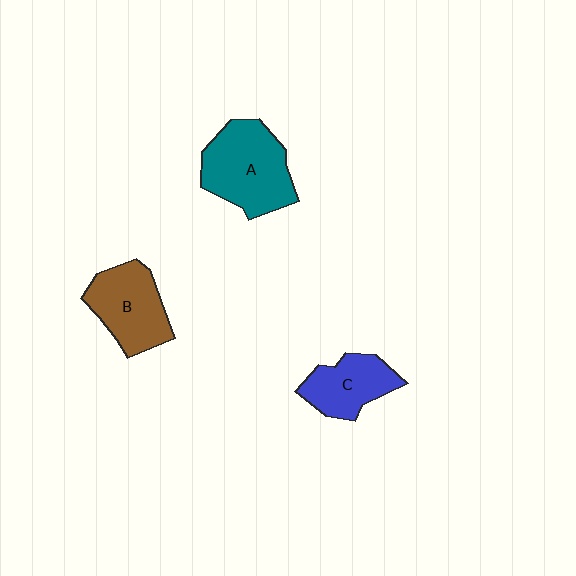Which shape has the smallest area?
Shape C (blue).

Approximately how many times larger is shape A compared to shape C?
Approximately 1.5 times.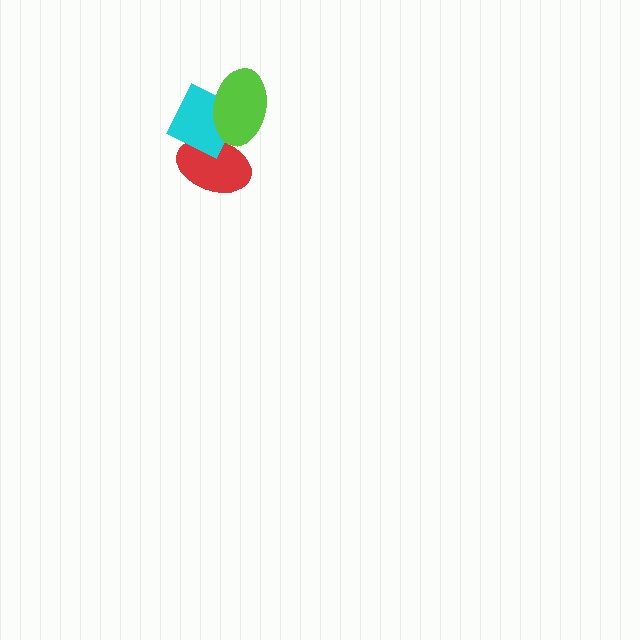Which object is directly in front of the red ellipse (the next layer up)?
The cyan diamond is directly in front of the red ellipse.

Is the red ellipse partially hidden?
Yes, it is partially covered by another shape.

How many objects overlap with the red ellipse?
2 objects overlap with the red ellipse.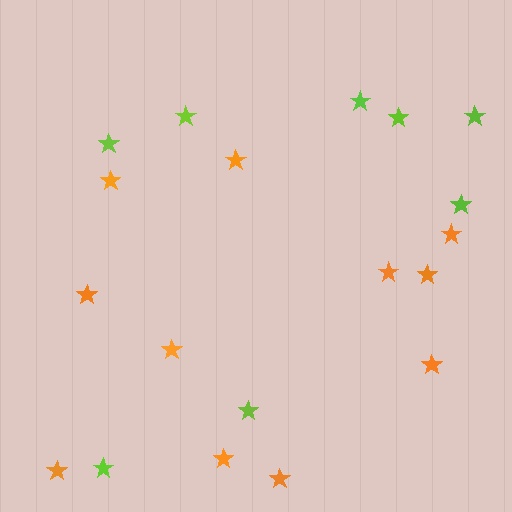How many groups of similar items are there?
There are 2 groups: one group of orange stars (11) and one group of lime stars (8).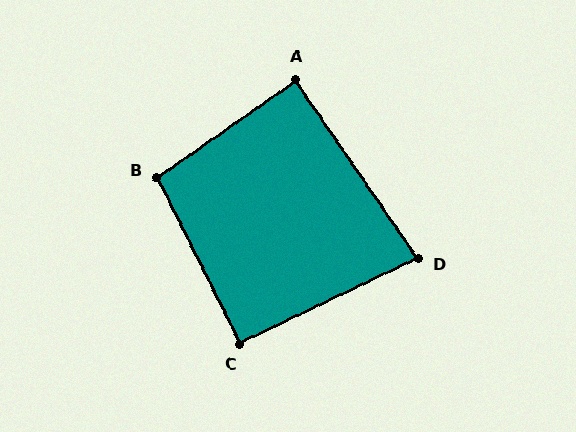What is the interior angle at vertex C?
Approximately 91 degrees (approximately right).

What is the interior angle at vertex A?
Approximately 89 degrees (approximately right).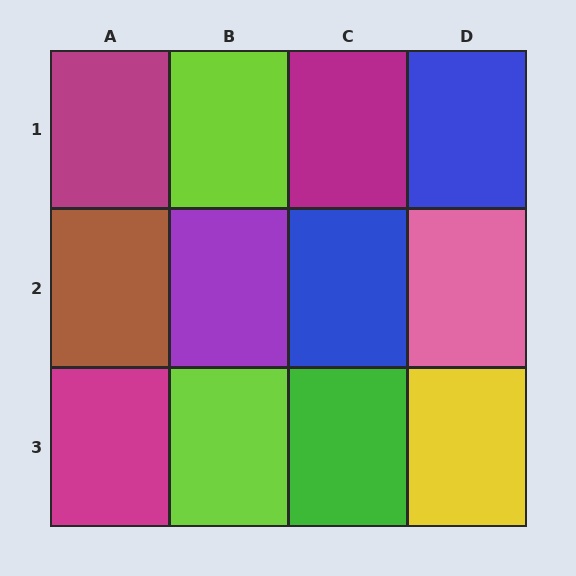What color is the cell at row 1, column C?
Magenta.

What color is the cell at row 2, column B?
Purple.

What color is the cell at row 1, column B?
Lime.